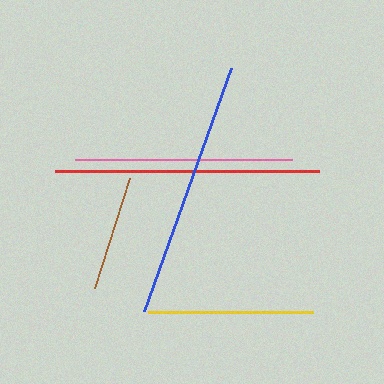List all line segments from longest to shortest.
From longest to shortest: red, blue, pink, yellow, brown.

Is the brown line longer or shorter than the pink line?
The pink line is longer than the brown line.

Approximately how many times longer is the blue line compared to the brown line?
The blue line is approximately 2.2 times the length of the brown line.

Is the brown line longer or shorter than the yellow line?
The yellow line is longer than the brown line.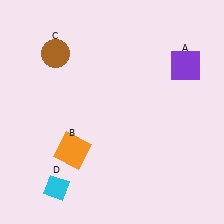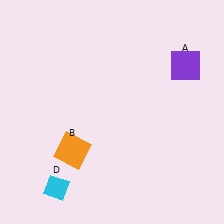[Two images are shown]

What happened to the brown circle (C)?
The brown circle (C) was removed in Image 2. It was in the top-left area of Image 1.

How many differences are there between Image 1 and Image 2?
There is 1 difference between the two images.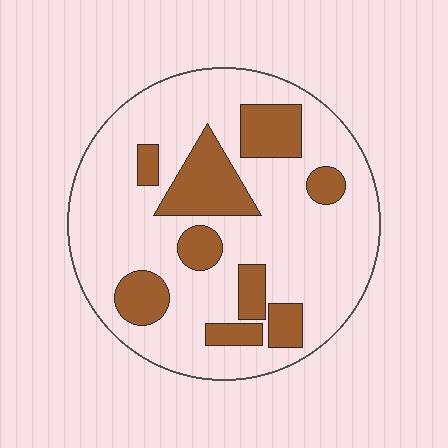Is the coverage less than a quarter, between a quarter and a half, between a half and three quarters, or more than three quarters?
Less than a quarter.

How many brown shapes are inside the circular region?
9.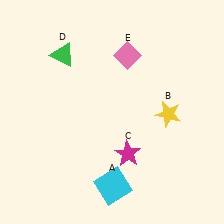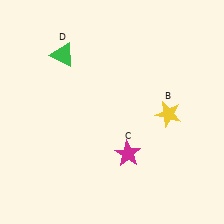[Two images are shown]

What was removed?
The cyan square (A), the pink diamond (E) were removed in Image 2.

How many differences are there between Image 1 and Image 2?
There are 2 differences between the two images.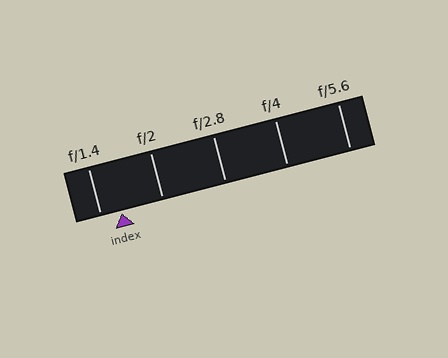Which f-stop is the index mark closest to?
The index mark is closest to f/1.4.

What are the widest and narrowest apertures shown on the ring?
The widest aperture shown is f/1.4 and the narrowest is f/5.6.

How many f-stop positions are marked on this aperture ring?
There are 5 f-stop positions marked.